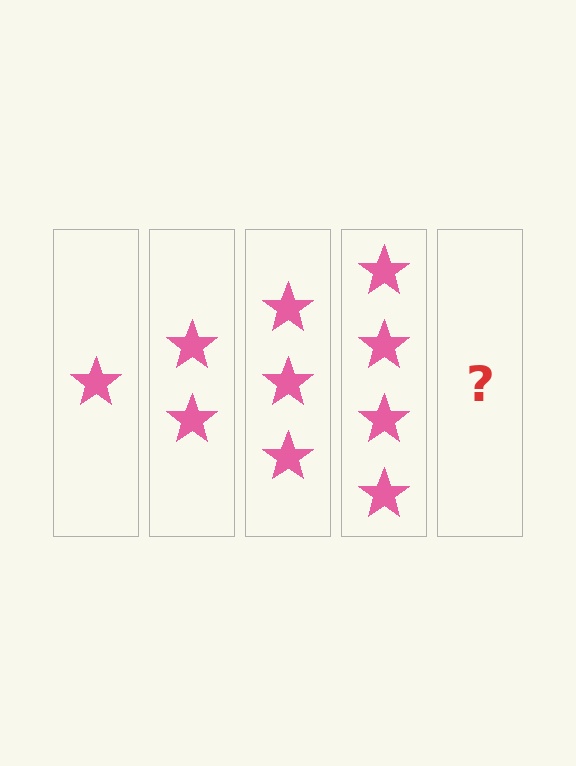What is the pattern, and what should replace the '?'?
The pattern is that each step adds one more star. The '?' should be 5 stars.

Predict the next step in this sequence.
The next step is 5 stars.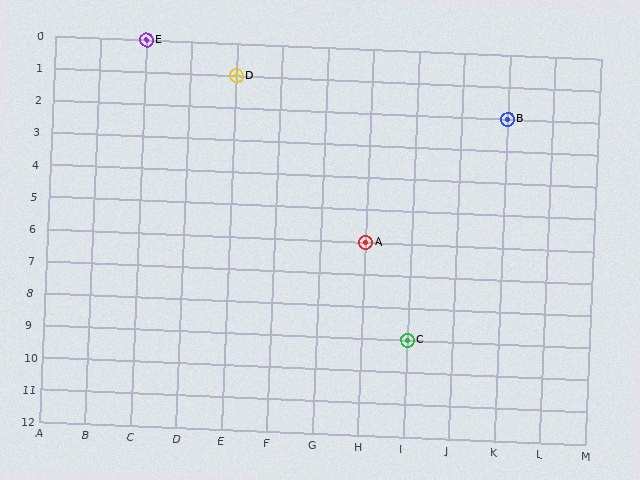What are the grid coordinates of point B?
Point B is at grid coordinates (K, 2).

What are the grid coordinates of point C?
Point C is at grid coordinates (I, 9).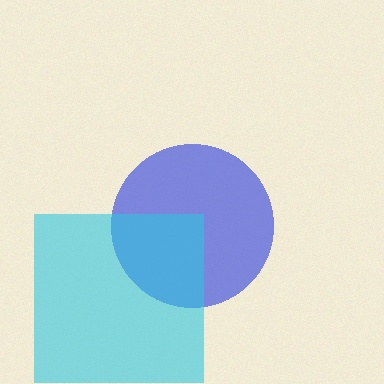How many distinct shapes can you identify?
There are 2 distinct shapes: a blue circle, a cyan square.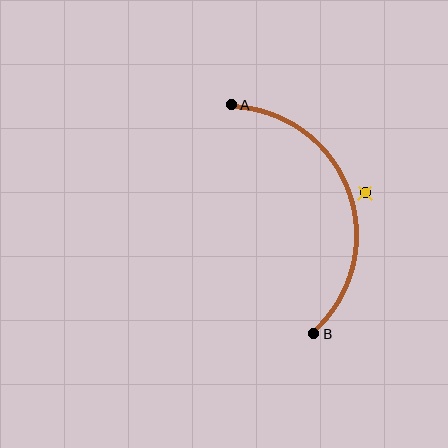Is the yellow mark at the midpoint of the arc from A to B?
No — the yellow mark does not lie on the arc at all. It sits slightly outside the curve.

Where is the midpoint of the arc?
The arc midpoint is the point on the curve farthest from the straight line joining A and B. It sits to the right of that line.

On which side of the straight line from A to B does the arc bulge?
The arc bulges to the right of the straight line connecting A and B.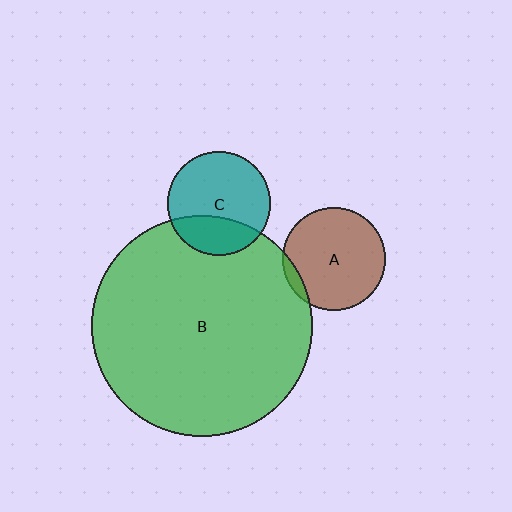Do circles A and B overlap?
Yes.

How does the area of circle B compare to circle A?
Approximately 4.6 times.